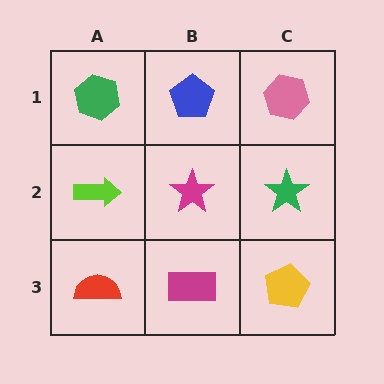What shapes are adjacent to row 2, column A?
A green hexagon (row 1, column A), a red semicircle (row 3, column A), a magenta star (row 2, column B).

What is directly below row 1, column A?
A lime arrow.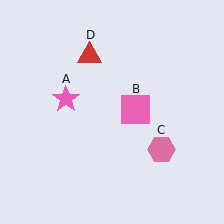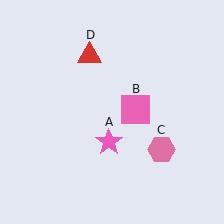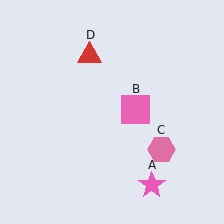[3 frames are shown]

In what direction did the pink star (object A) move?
The pink star (object A) moved down and to the right.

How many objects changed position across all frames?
1 object changed position: pink star (object A).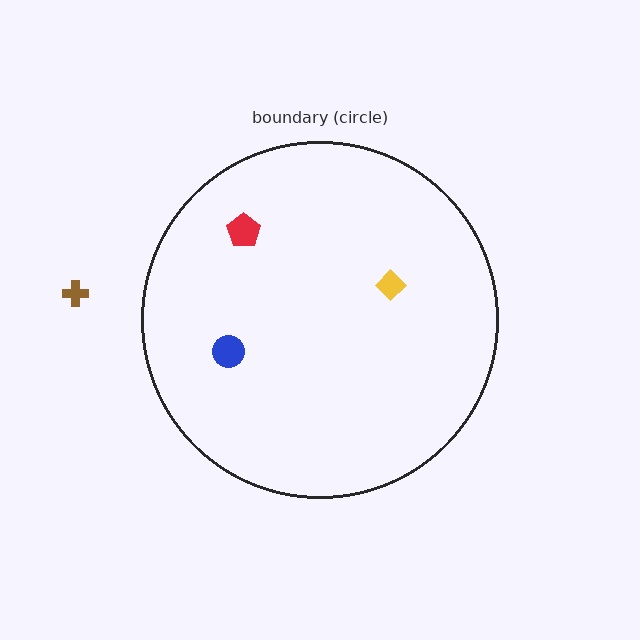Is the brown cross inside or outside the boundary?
Outside.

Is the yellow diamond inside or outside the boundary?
Inside.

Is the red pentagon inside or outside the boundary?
Inside.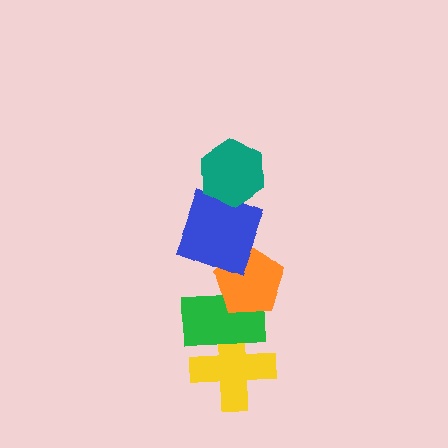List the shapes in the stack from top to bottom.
From top to bottom: the teal hexagon, the blue square, the orange pentagon, the green rectangle, the yellow cross.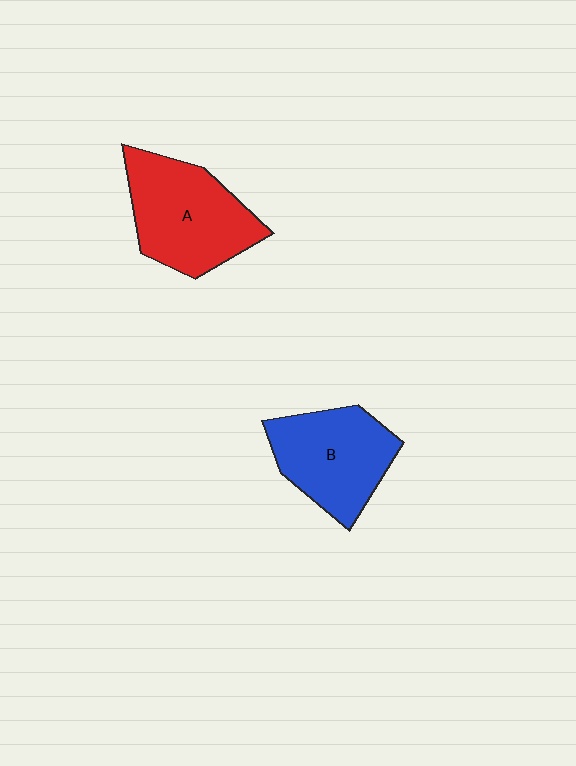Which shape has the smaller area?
Shape B (blue).